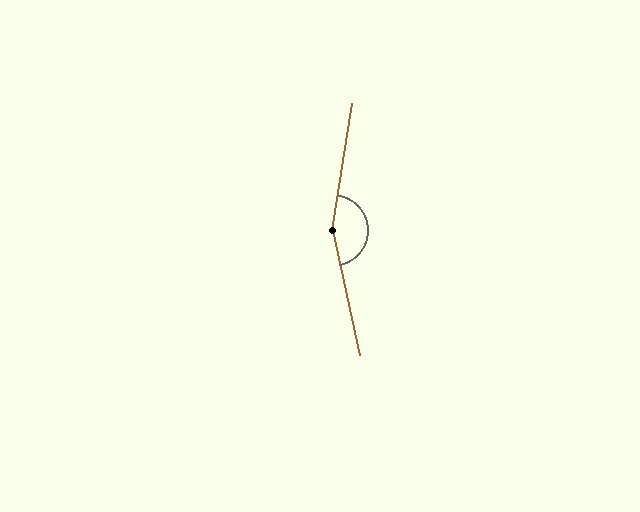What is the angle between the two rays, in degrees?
Approximately 159 degrees.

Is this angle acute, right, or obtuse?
It is obtuse.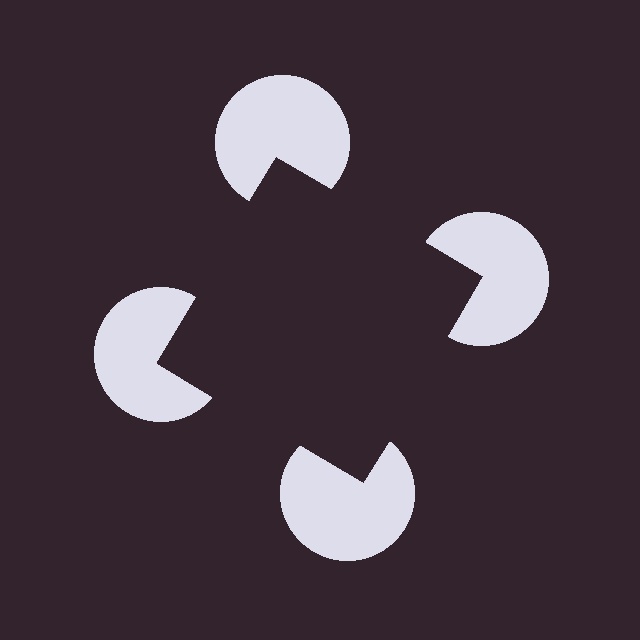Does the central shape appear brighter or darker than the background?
It typically appears slightly darker than the background, even though no actual brightness change is drawn.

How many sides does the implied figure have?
4 sides.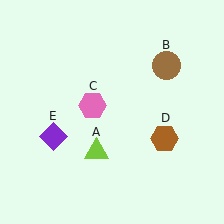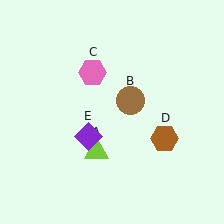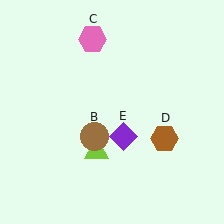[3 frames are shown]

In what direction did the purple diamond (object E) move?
The purple diamond (object E) moved right.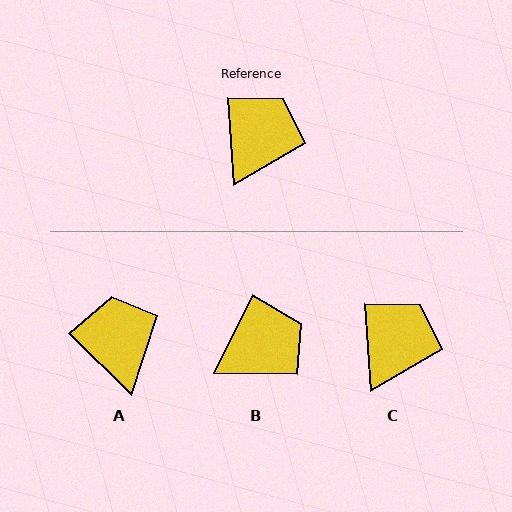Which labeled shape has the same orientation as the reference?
C.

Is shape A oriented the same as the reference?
No, it is off by about 41 degrees.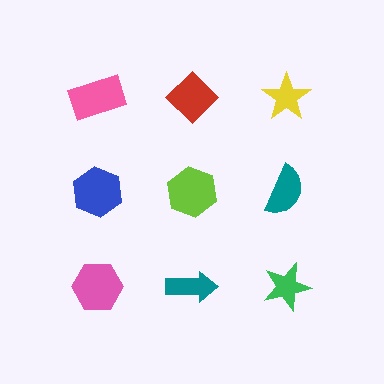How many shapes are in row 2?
3 shapes.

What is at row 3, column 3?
A green star.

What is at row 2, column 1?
A blue hexagon.